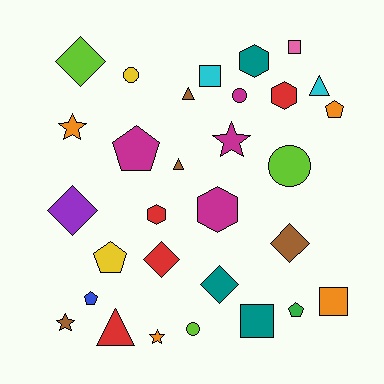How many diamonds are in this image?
There are 5 diamonds.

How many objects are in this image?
There are 30 objects.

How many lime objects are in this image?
There are 3 lime objects.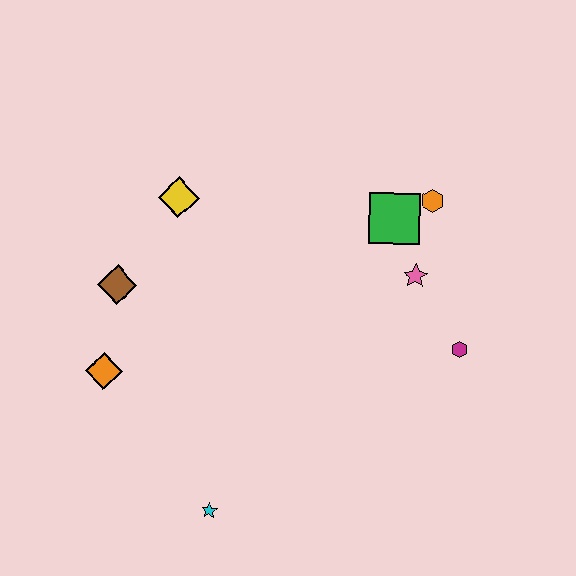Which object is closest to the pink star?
The green square is closest to the pink star.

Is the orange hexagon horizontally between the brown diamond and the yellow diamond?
No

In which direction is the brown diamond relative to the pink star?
The brown diamond is to the left of the pink star.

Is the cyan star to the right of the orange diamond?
Yes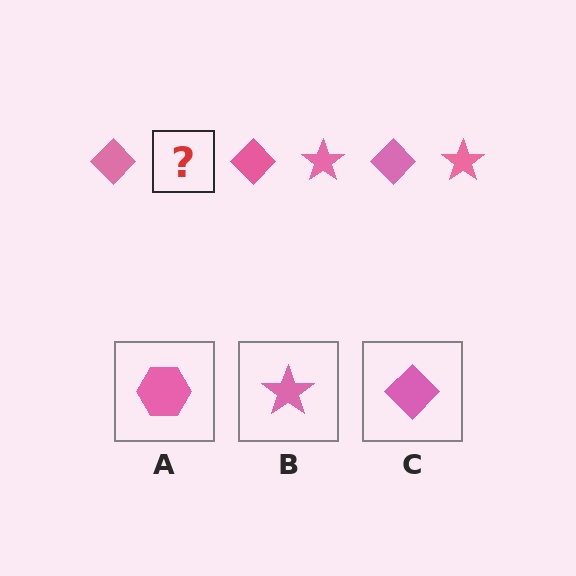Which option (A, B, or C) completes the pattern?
B.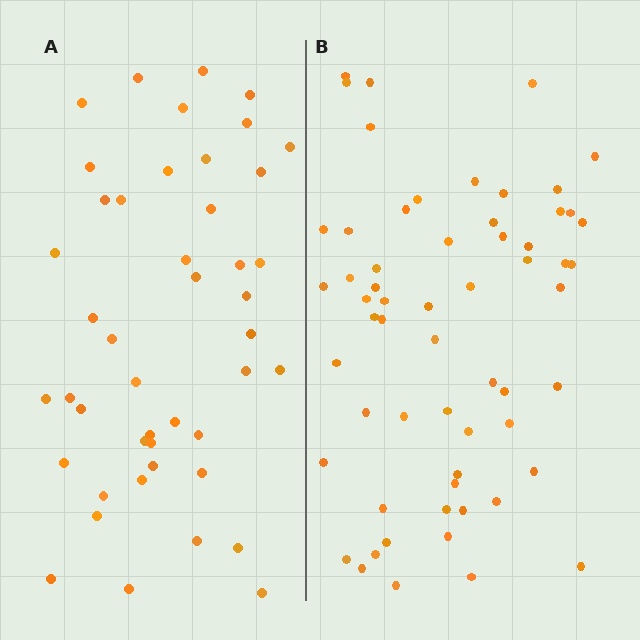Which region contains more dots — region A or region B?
Region B (the right region) has more dots.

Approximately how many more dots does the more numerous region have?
Region B has approximately 15 more dots than region A.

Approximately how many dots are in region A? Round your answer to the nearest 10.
About 40 dots. (The exact count is 45, which rounds to 40.)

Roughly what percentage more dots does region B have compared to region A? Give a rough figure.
About 35% more.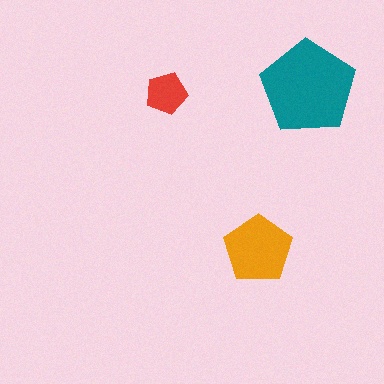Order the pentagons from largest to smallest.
the teal one, the orange one, the red one.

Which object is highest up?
The teal pentagon is topmost.